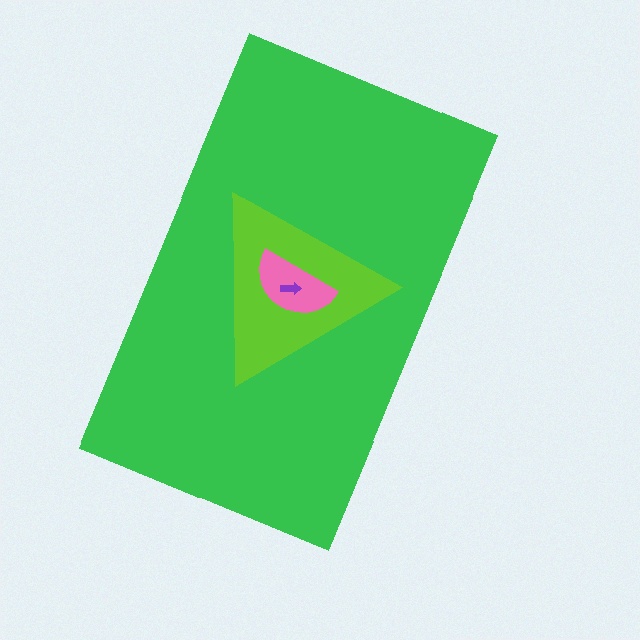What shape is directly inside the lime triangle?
The pink semicircle.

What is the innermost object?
The purple arrow.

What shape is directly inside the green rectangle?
The lime triangle.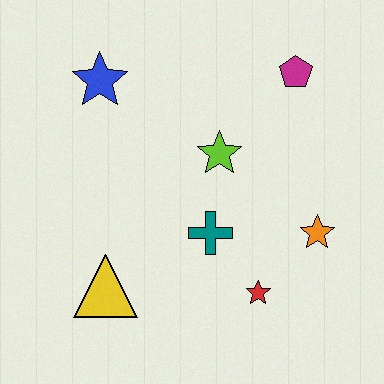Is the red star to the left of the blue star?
No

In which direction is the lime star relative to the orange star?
The lime star is to the left of the orange star.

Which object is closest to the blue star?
The lime star is closest to the blue star.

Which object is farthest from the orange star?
The blue star is farthest from the orange star.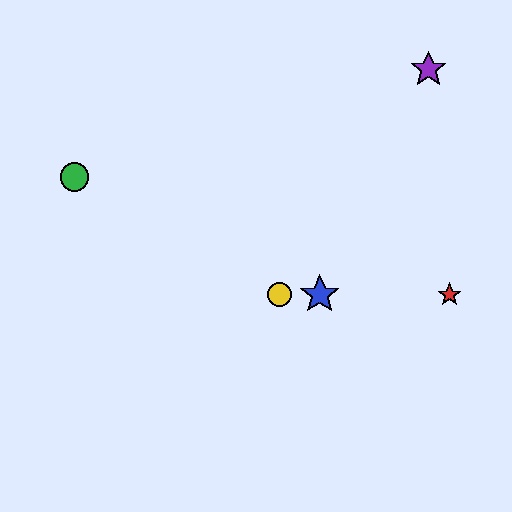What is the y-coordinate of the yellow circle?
The yellow circle is at y≈295.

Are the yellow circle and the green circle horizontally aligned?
No, the yellow circle is at y≈295 and the green circle is at y≈177.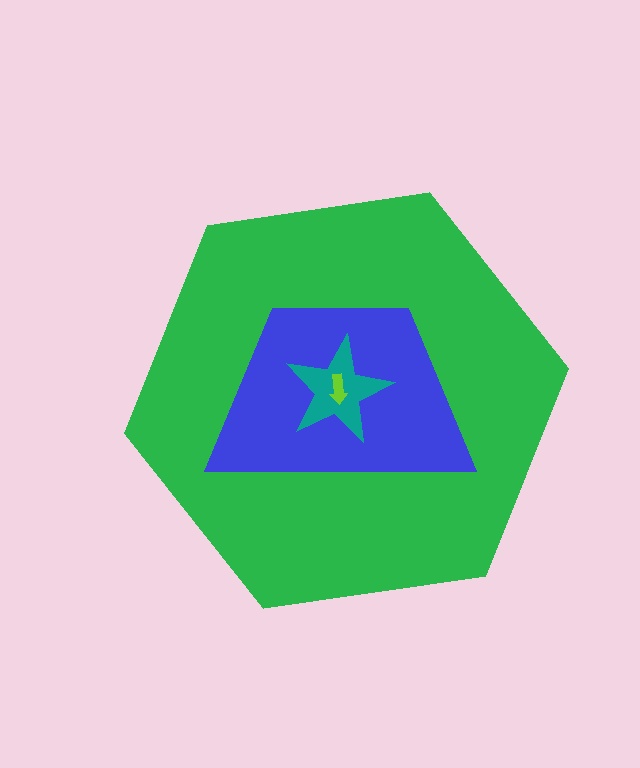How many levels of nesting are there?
4.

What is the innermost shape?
The lime arrow.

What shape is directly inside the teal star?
The lime arrow.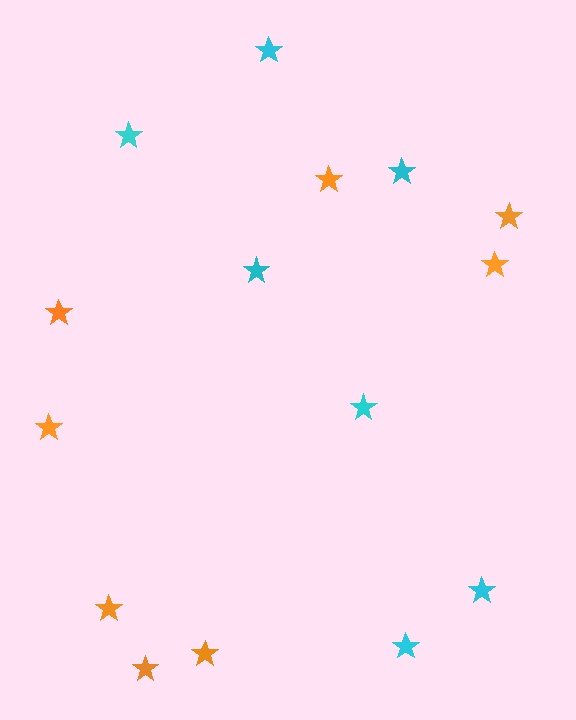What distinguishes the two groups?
There are 2 groups: one group of cyan stars (7) and one group of orange stars (8).